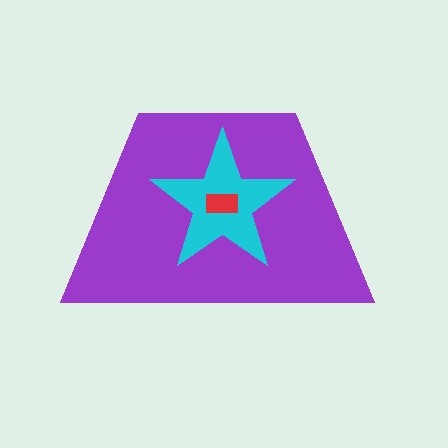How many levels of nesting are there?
3.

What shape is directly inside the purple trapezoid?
The cyan star.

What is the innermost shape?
The red rectangle.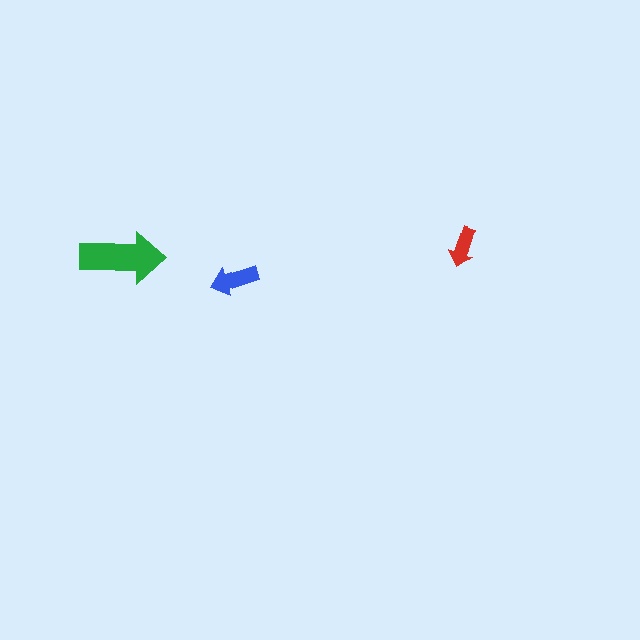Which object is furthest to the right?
The red arrow is rightmost.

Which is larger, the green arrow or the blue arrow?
The green one.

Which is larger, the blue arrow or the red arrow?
The blue one.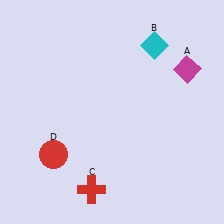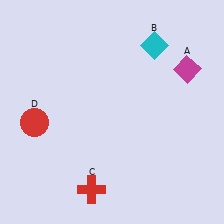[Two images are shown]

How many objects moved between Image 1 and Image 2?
1 object moved between the two images.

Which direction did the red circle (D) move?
The red circle (D) moved up.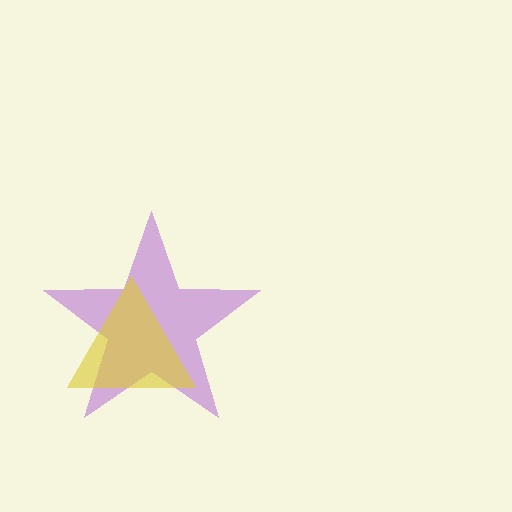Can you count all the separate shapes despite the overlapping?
Yes, there are 2 separate shapes.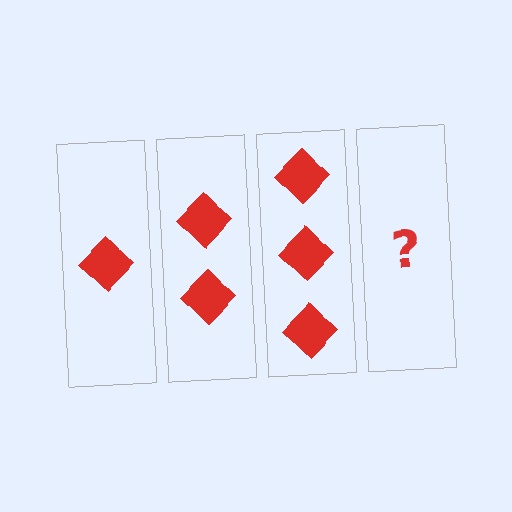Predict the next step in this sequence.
The next step is 4 diamonds.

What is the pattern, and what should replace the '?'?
The pattern is that each step adds one more diamond. The '?' should be 4 diamonds.